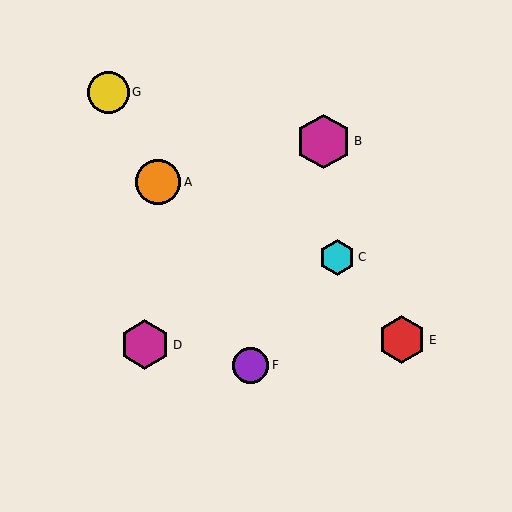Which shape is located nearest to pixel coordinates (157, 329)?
The magenta hexagon (labeled D) at (145, 344) is nearest to that location.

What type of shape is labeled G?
Shape G is a yellow circle.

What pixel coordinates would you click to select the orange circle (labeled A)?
Click at (158, 182) to select the orange circle A.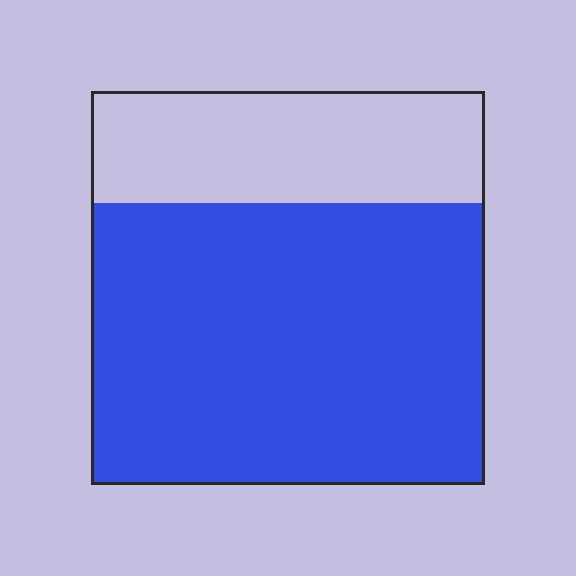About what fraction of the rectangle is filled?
About three quarters (3/4).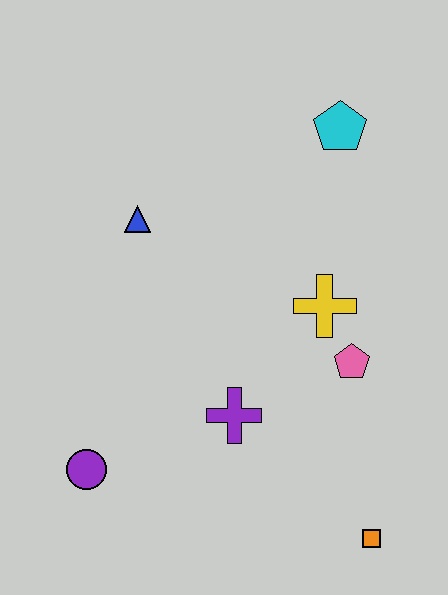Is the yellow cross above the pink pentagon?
Yes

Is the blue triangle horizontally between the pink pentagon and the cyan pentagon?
No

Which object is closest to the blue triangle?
The yellow cross is closest to the blue triangle.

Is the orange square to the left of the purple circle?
No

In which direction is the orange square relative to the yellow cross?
The orange square is below the yellow cross.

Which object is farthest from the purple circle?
The cyan pentagon is farthest from the purple circle.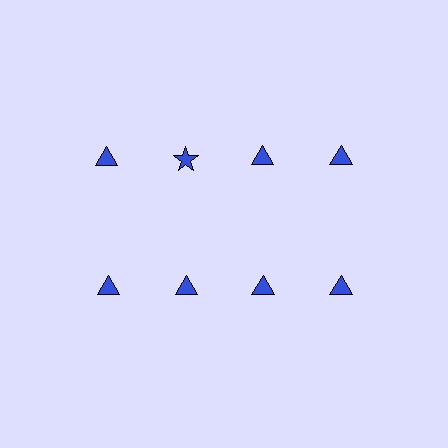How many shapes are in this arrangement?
There are 8 shapes arranged in a grid pattern.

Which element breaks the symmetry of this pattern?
The blue star in the top row, second from left column breaks the symmetry. All other shapes are blue triangles.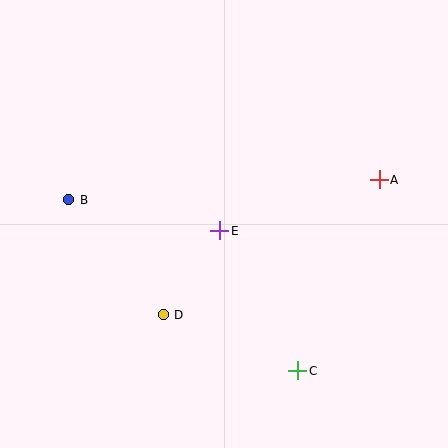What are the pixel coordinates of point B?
Point B is at (69, 200).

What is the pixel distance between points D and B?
The distance between D and B is 149 pixels.